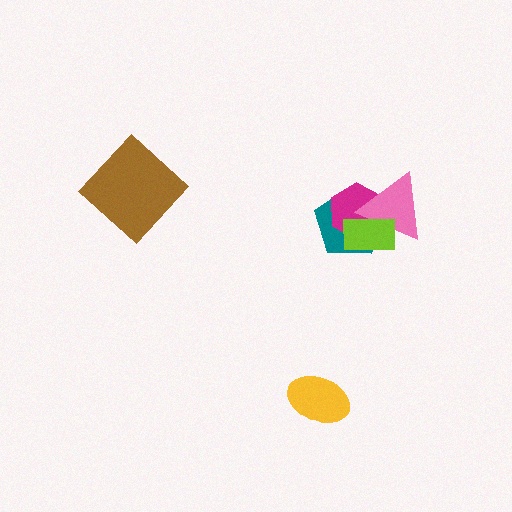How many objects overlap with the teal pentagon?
3 objects overlap with the teal pentagon.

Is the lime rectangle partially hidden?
No, no other shape covers it.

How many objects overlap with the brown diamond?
0 objects overlap with the brown diamond.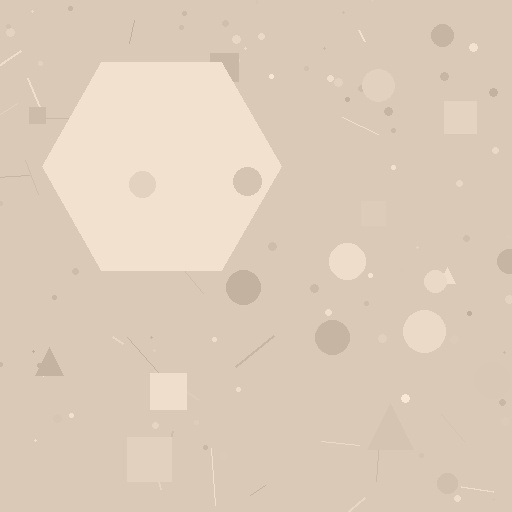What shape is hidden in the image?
A hexagon is hidden in the image.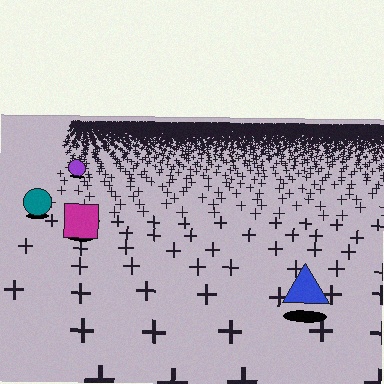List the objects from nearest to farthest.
From nearest to farthest: the blue triangle, the magenta square, the teal circle, the purple circle.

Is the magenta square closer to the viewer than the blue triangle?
No. The blue triangle is closer — you can tell from the texture gradient: the ground texture is coarser near it.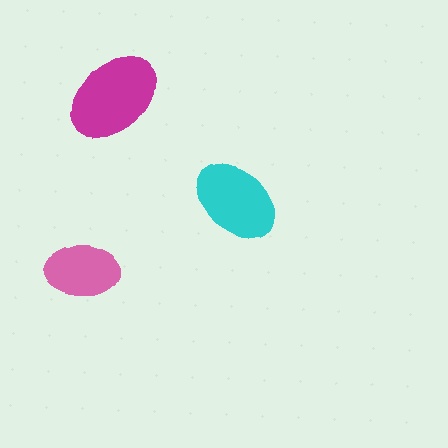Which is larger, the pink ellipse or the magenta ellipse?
The magenta one.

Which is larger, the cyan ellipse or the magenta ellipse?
The magenta one.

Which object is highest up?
The magenta ellipse is topmost.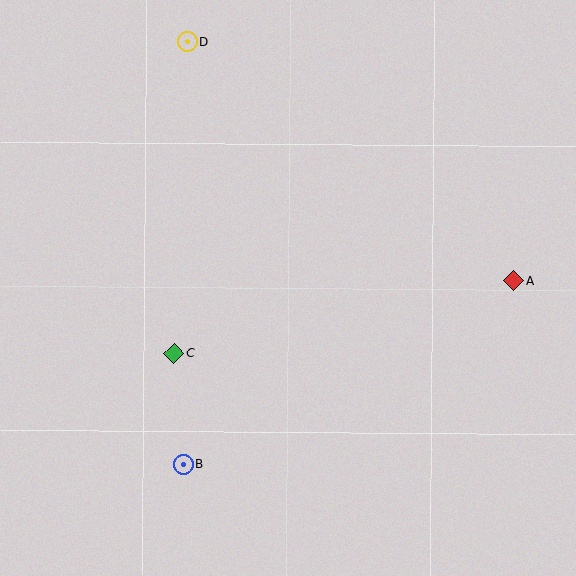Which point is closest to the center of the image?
Point C at (174, 353) is closest to the center.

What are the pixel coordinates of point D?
Point D is at (187, 42).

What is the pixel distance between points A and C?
The distance between A and C is 347 pixels.